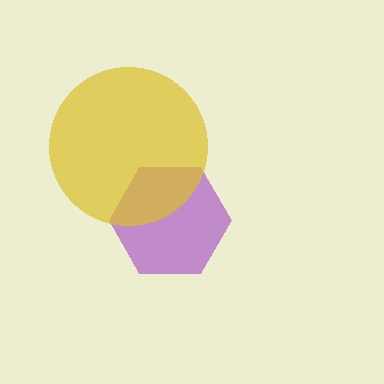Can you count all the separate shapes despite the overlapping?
Yes, there are 2 separate shapes.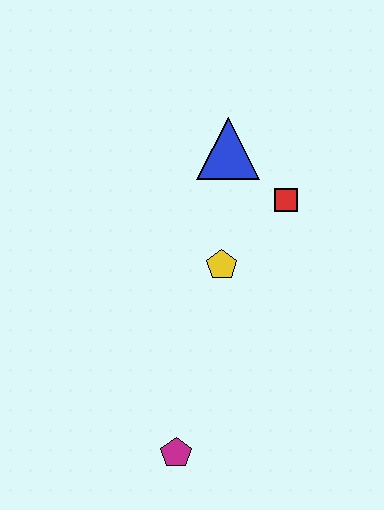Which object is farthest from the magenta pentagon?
The blue triangle is farthest from the magenta pentagon.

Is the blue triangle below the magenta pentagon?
No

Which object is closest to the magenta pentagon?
The yellow pentagon is closest to the magenta pentagon.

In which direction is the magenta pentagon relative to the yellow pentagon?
The magenta pentagon is below the yellow pentagon.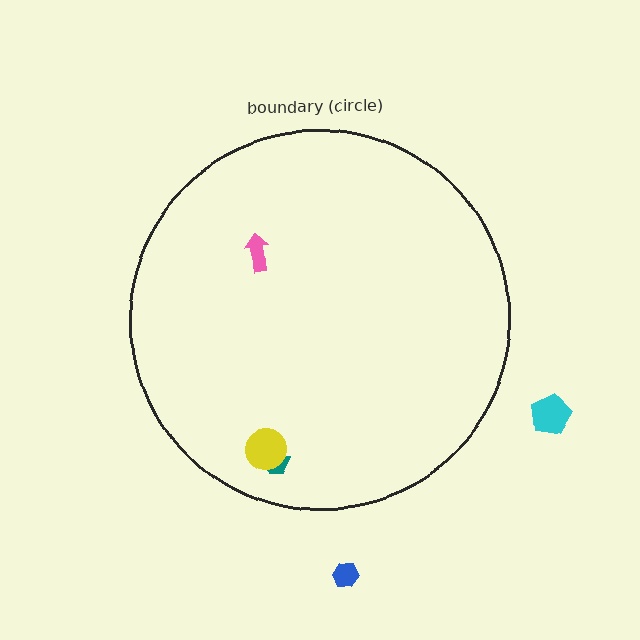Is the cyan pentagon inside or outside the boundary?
Outside.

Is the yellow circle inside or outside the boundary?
Inside.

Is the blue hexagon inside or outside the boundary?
Outside.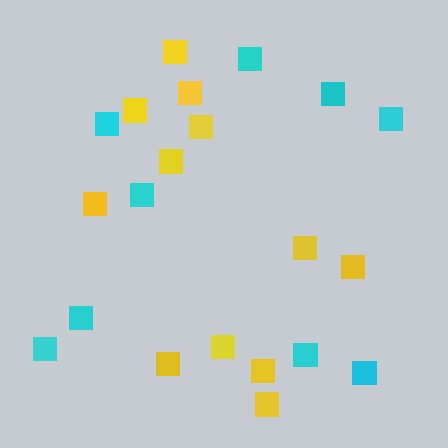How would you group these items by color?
There are 2 groups: one group of cyan squares (9) and one group of yellow squares (12).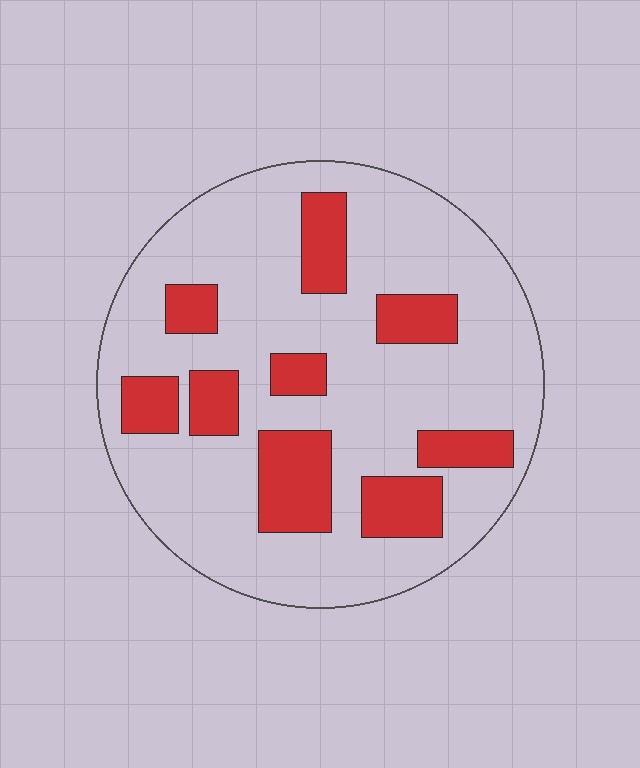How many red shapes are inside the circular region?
9.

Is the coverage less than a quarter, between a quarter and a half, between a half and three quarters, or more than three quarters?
Less than a quarter.